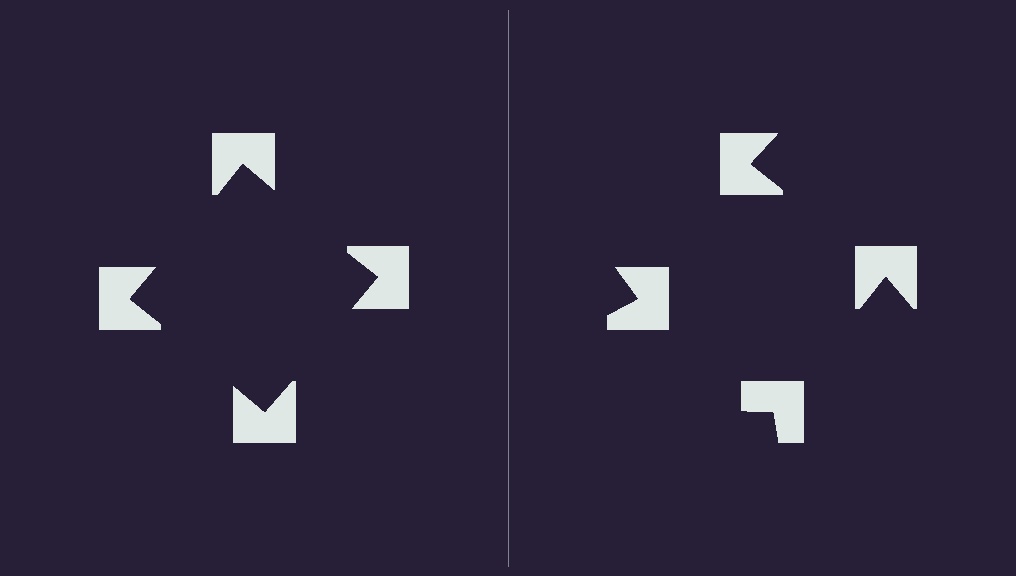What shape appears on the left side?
An illusory square.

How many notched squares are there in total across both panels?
8 — 4 on each side.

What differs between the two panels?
The notched squares are positioned identically on both sides; only the wedge orientations differ. On the left they align to a square; on the right they are misaligned.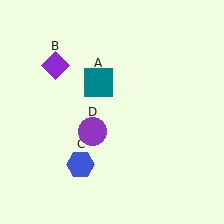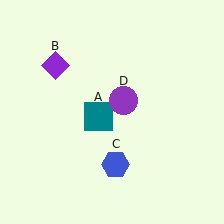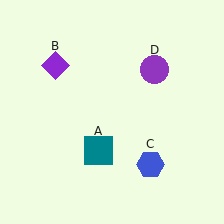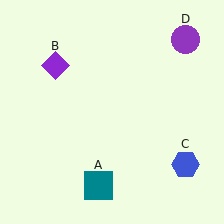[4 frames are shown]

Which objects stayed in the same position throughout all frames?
Purple diamond (object B) remained stationary.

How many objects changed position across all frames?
3 objects changed position: teal square (object A), blue hexagon (object C), purple circle (object D).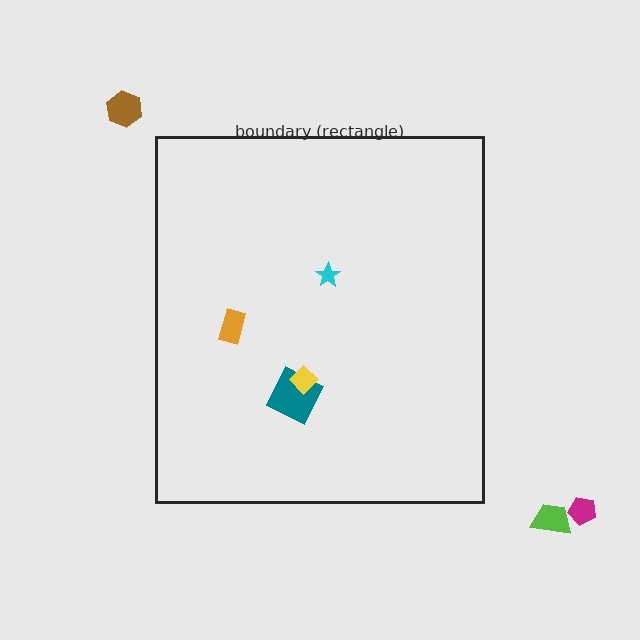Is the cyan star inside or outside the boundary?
Inside.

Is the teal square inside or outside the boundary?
Inside.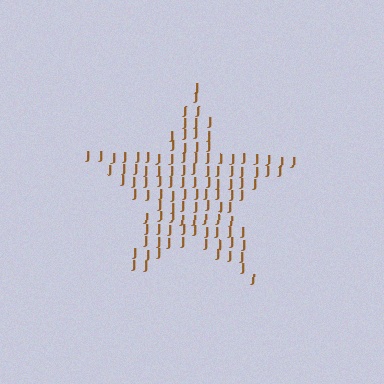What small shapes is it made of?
It is made of small letter J's.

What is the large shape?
The large shape is a star.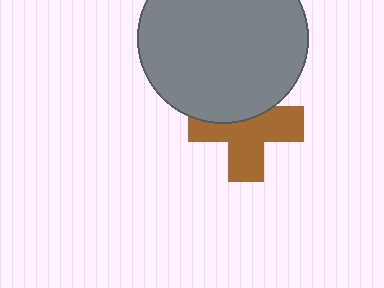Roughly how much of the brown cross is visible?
About half of it is visible (roughly 62%).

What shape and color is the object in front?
The object in front is a gray circle.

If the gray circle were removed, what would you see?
You would see the complete brown cross.